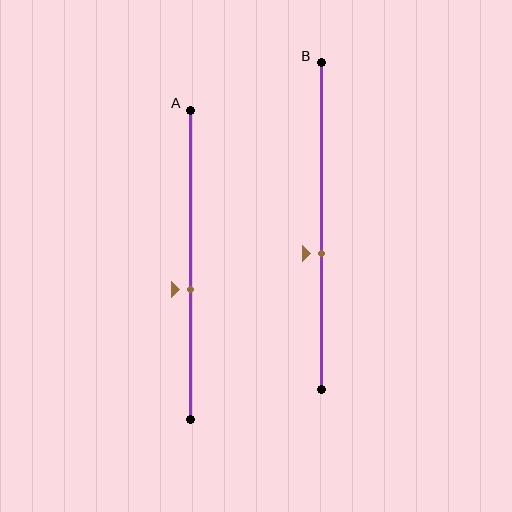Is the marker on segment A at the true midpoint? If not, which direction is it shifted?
No, the marker on segment A is shifted downward by about 8% of the segment length.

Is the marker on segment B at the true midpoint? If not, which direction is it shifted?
No, the marker on segment B is shifted downward by about 8% of the segment length.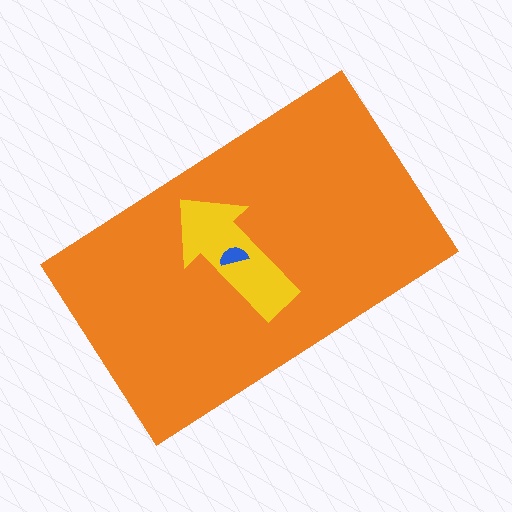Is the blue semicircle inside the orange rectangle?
Yes.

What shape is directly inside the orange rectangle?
The yellow arrow.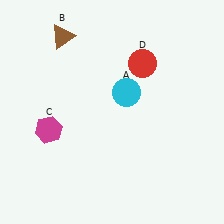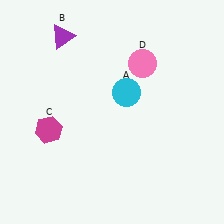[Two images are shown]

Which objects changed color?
B changed from brown to purple. D changed from red to pink.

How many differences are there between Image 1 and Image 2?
There are 2 differences between the two images.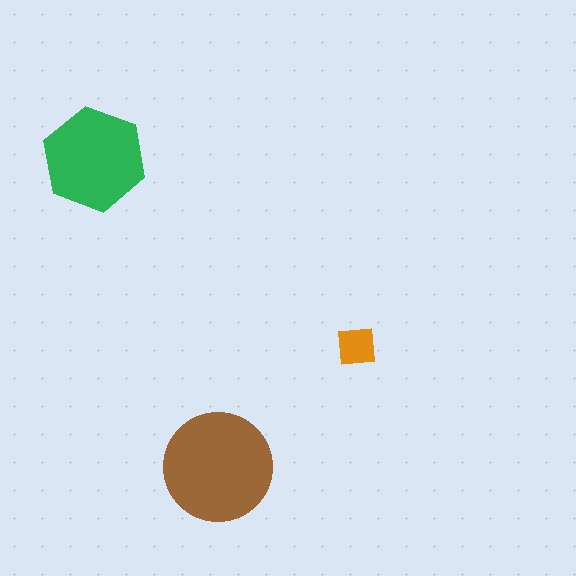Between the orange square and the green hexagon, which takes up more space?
The green hexagon.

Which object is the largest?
The brown circle.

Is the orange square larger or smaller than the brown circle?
Smaller.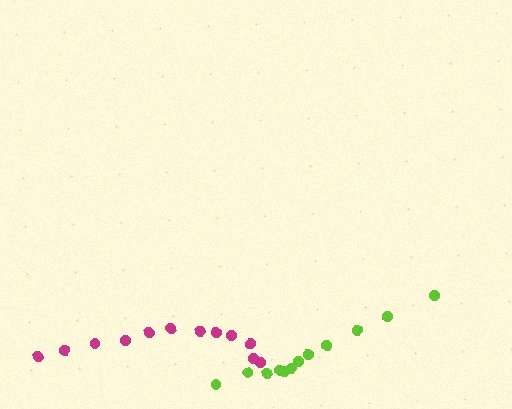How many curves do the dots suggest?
There are 2 distinct paths.